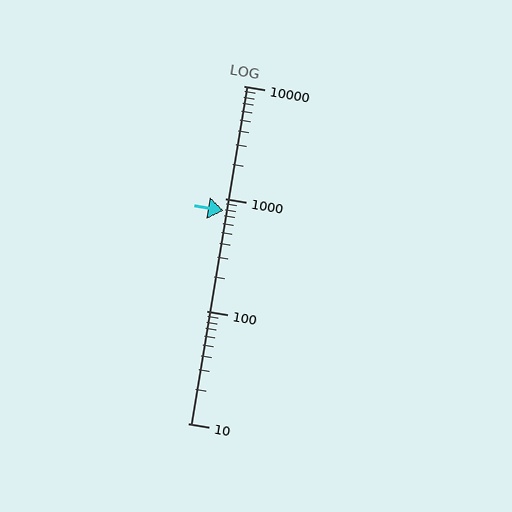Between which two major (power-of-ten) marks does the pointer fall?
The pointer is between 100 and 1000.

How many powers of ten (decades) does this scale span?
The scale spans 3 decades, from 10 to 10000.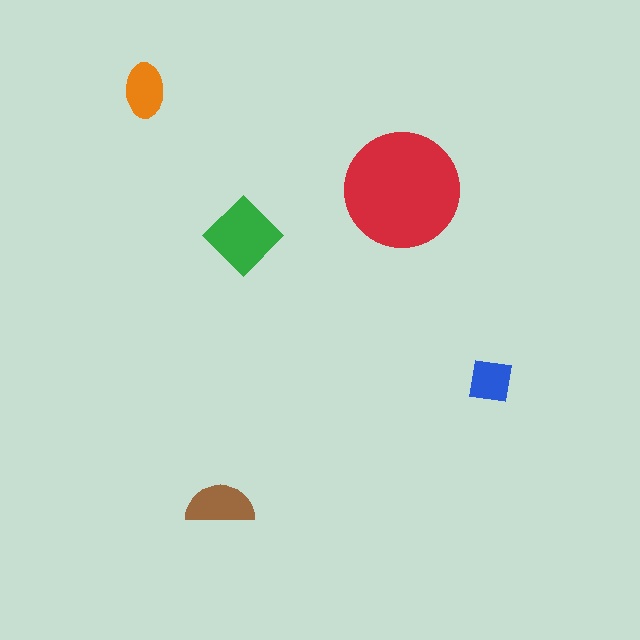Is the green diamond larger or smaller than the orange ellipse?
Larger.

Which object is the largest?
The red circle.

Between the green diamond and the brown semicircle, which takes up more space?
The green diamond.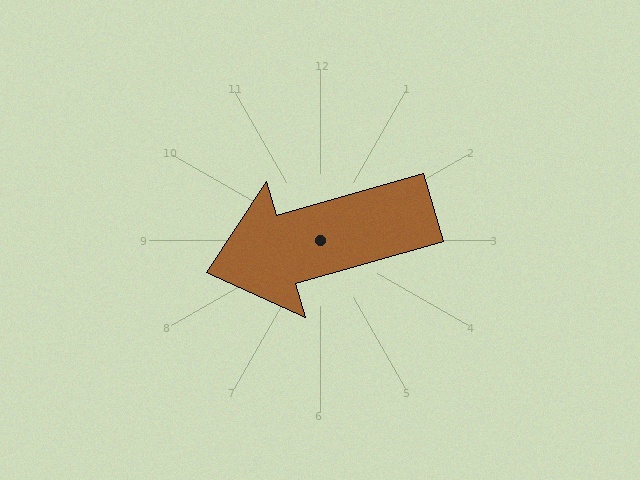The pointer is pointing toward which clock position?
Roughly 8 o'clock.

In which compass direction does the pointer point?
West.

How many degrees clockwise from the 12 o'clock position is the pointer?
Approximately 254 degrees.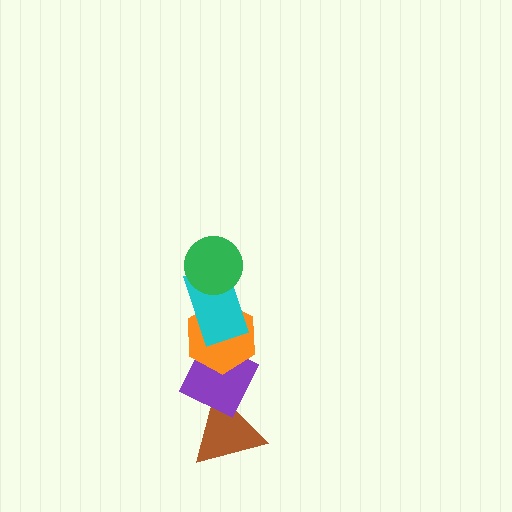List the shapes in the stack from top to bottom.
From top to bottom: the green circle, the cyan rectangle, the orange hexagon, the purple diamond, the brown triangle.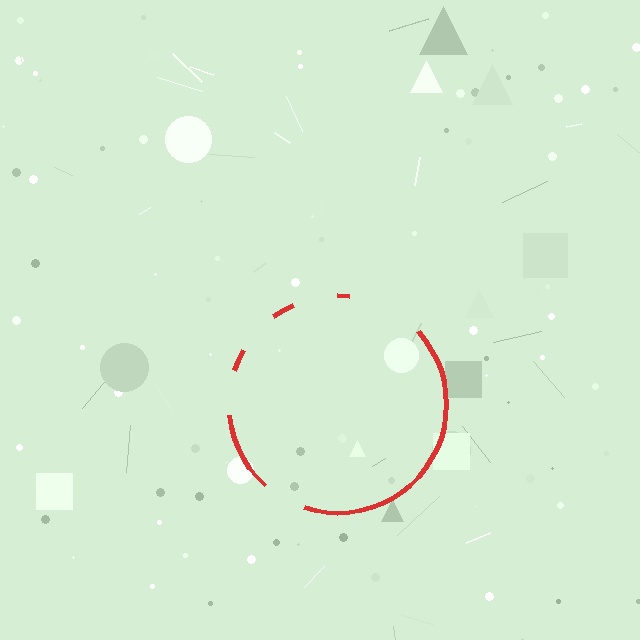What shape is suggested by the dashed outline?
The dashed outline suggests a circle.